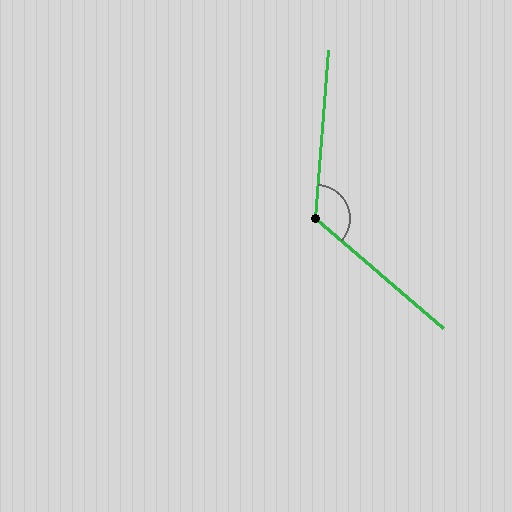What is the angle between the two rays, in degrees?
Approximately 127 degrees.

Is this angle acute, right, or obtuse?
It is obtuse.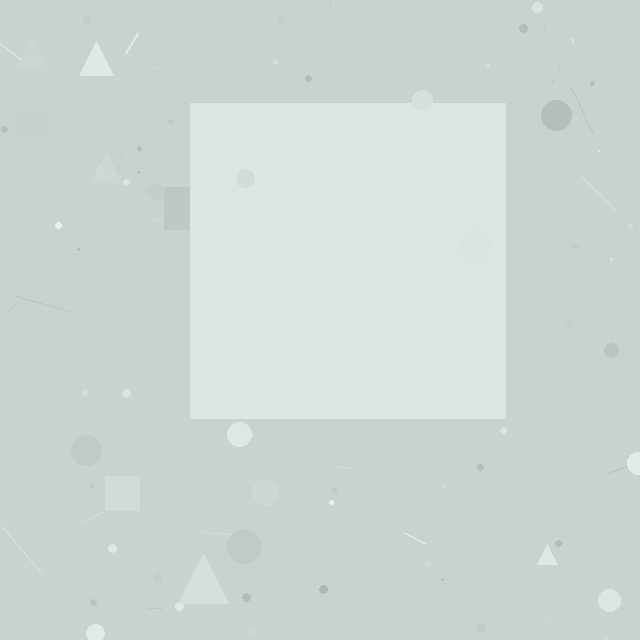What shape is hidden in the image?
A square is hidden in the image.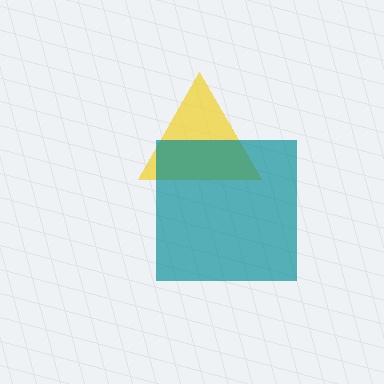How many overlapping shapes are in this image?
There are 2 overlapping shapes in the image.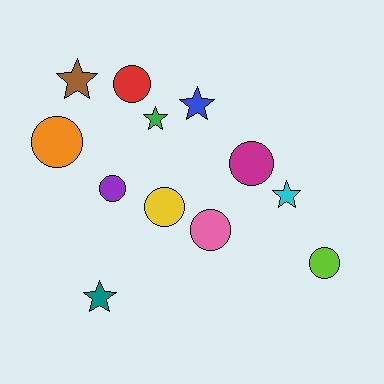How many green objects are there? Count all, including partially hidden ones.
There is 1 green object.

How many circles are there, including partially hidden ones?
There are 7 circles.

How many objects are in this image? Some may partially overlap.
There are 12 objects.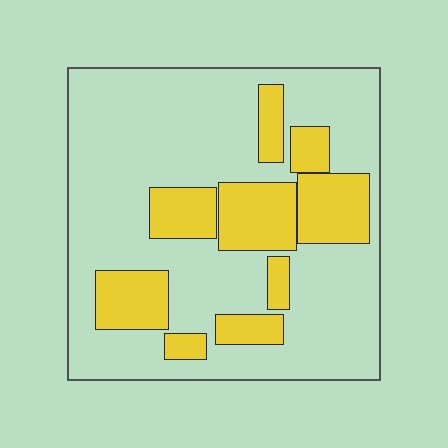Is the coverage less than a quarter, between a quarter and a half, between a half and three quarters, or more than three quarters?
Between a quarter and a half.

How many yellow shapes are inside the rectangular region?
9.